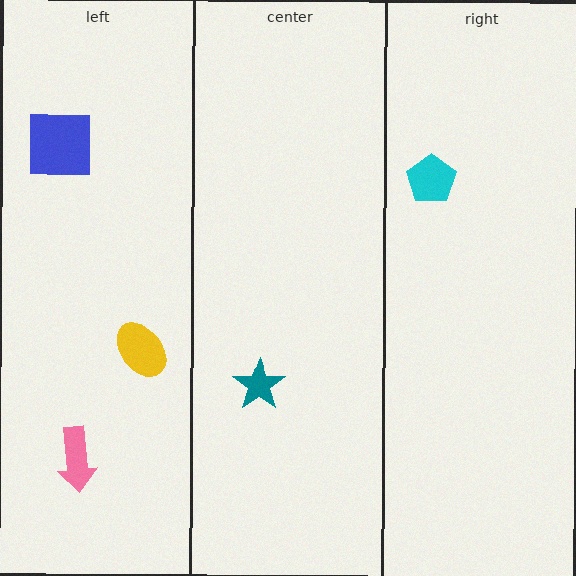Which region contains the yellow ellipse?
The left region.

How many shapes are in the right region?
1.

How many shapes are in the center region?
1.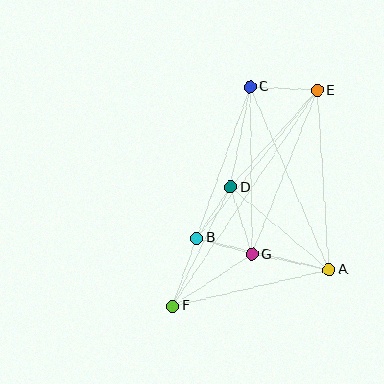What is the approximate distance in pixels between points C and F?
The distance between C and F is approximately 233 pixels.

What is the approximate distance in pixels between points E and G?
The distance between E and G is approximately 176 pixels.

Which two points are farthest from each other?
Points E and F are farthest from each other.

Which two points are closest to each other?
Points B and G are closest to each other.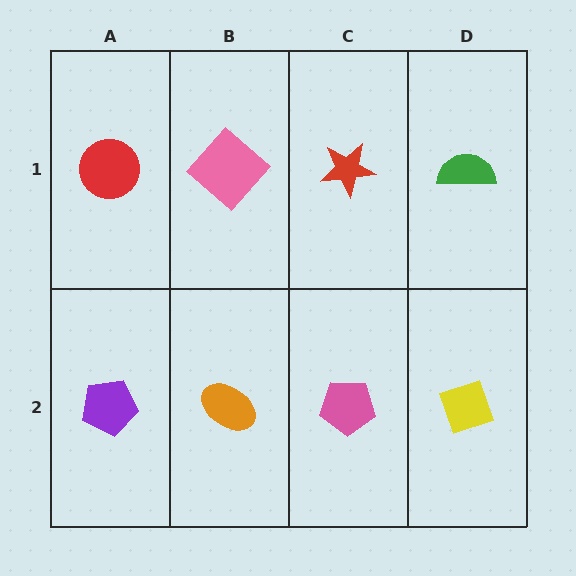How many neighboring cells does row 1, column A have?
2.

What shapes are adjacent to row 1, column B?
An orange ellipse (row 2, column B), a red circle (row 1, column A), a red star (row 1, column C).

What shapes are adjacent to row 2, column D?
A green semicircle (row 1, column D), a pink pentagon (row 2, column C).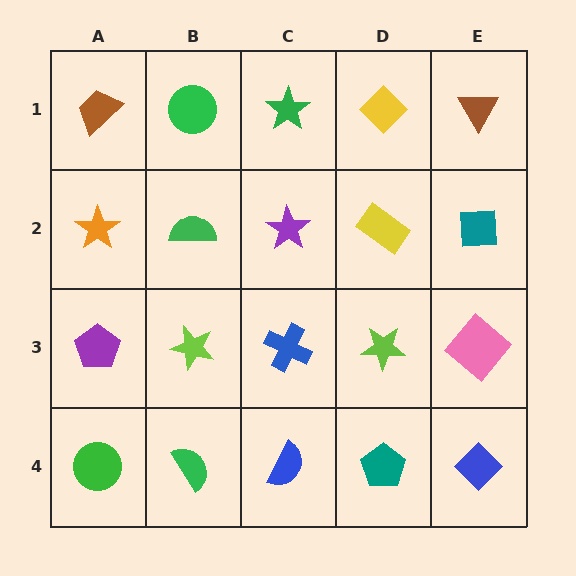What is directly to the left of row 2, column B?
An orange star.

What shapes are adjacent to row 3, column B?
A green semicircle (row 2, column B), a green semicircle (row 4, column B), a purple pentagon (row 3, column A), a blue cross (row 3, column C).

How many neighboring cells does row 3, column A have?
3.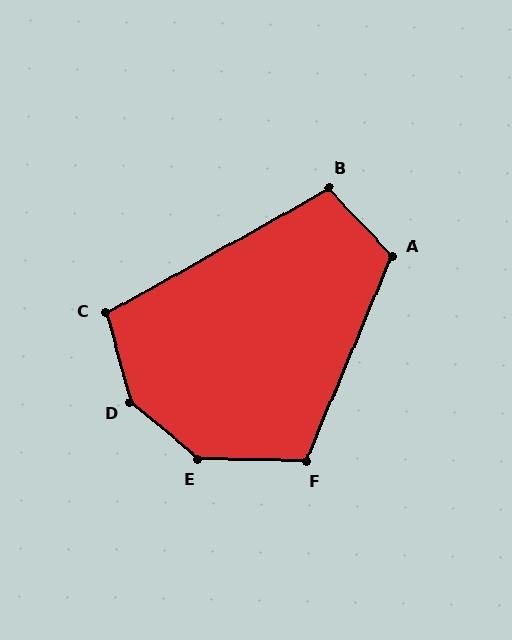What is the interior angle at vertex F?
Approximately 111 degrees (obtuse).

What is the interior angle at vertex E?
Approximately 142 degrees (obtuse).